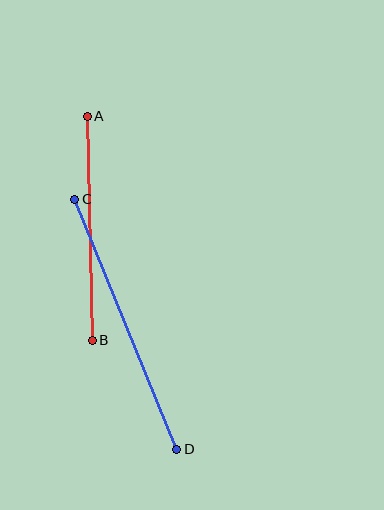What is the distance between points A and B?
The distance is approximately 224 pixels.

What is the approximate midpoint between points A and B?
The midpoint is at approximately (90, 228) pixels.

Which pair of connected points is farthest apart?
Points C and D are farthest apart.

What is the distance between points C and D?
The distance is approximately 270 pixels.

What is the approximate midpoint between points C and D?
The midpoint is at approximately (126, 324) pixels.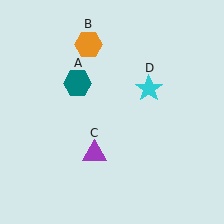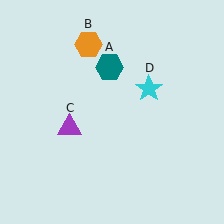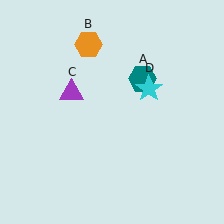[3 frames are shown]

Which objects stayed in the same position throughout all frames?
Orange hexagon (object B) and cyan star (object D) remained stationary.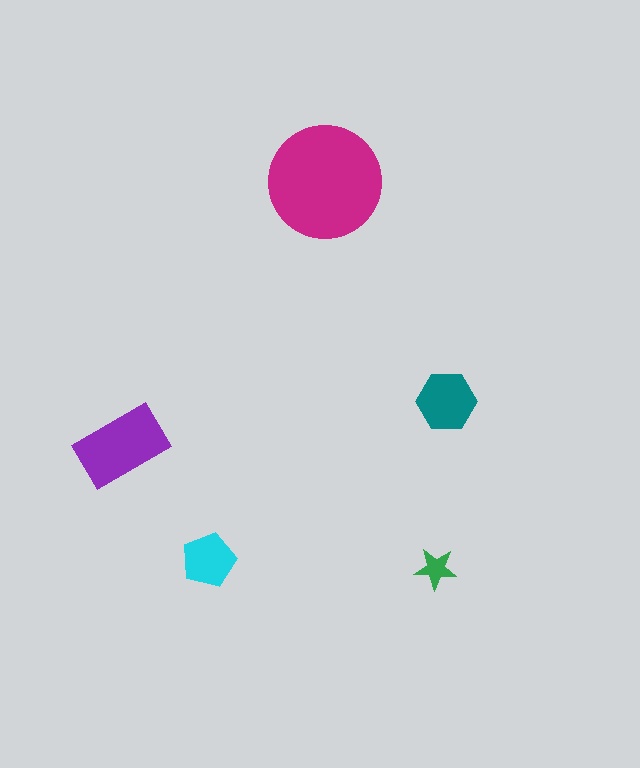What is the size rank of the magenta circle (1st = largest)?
1st.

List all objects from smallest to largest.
The green star, the cyan pentagon, the teal hexagon, the purple rectangle, the magenta circle.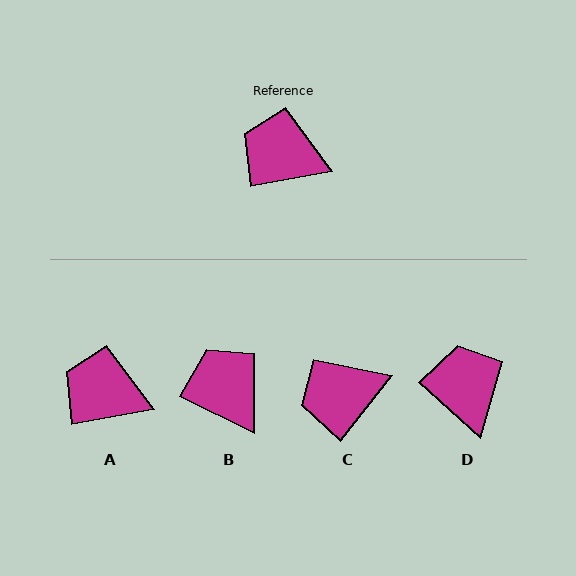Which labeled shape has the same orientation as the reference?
A.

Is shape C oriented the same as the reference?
No, it is off by about 42 degrees.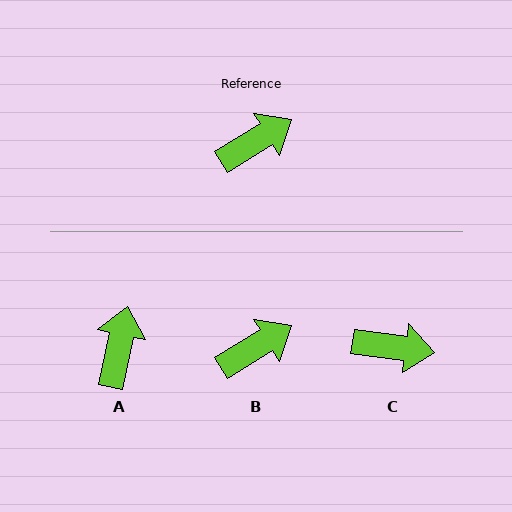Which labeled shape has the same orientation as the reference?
B.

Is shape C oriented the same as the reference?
No, it is off by about 39 degrees.